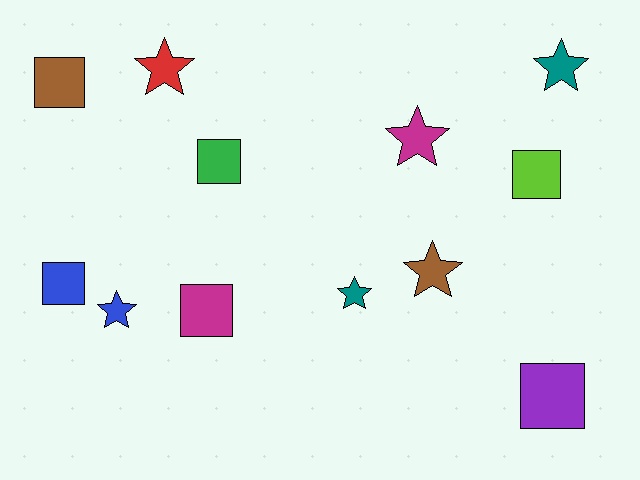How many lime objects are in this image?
There is 1 lime object.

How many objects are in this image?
There are 12 objects.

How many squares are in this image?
There are 6 squares.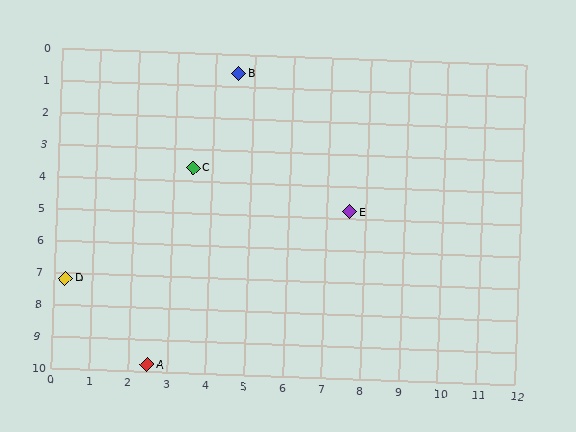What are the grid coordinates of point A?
Point A is at approximately (2.5, 9.8).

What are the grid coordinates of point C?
Point C is at approximately (3.5, 3.6).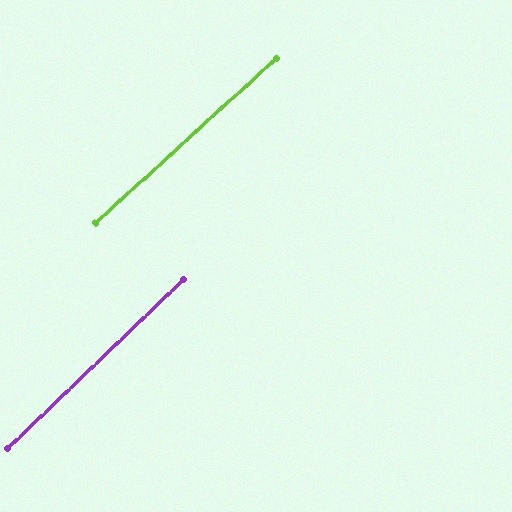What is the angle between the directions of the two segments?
Approximately 2 degrees.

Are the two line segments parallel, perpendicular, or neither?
Parallel — their directions differ by only 1.5°.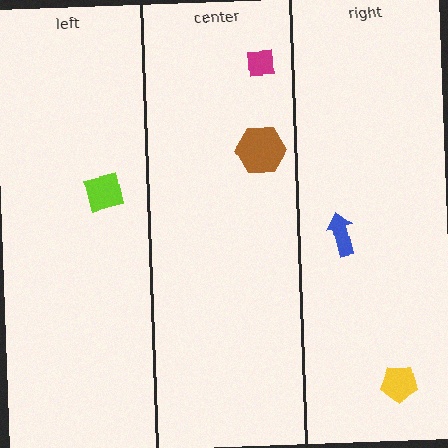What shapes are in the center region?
The magenta square, the brown hexagon.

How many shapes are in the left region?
1.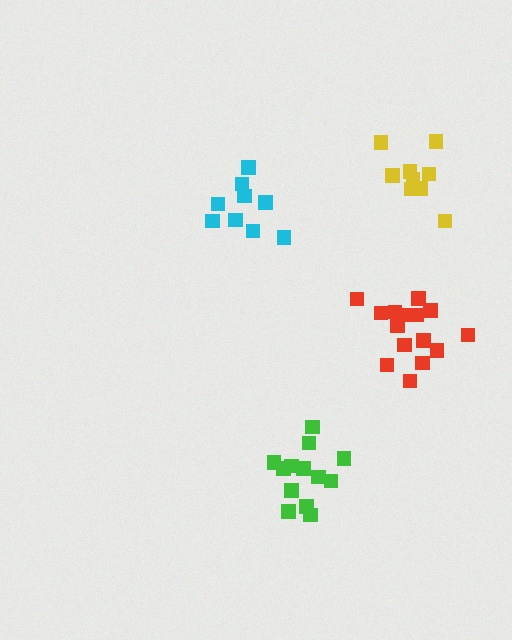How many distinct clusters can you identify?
There are 4 distinct clusters.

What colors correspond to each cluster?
The clusters are colored: cyan, yellow, green, red.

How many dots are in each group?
Group 1: 9 dots, Group 2: 9 dots, Group 3: 13 dots, Group 4: 15 dots (46 total).